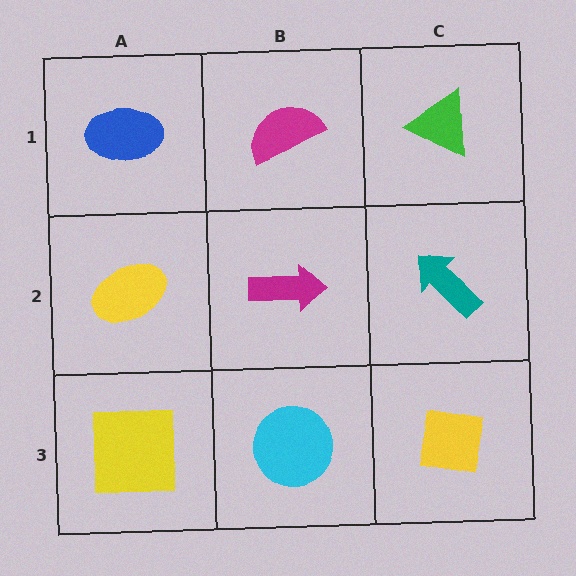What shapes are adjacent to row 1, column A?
A yellow ellipse (row 2, column A), a magenta semicircle (row 1, column B).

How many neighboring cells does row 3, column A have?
2.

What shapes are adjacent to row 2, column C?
A green triangle (row 1, column C), a yellow square (row 3, column C), a magenta arrow (row 2, column B).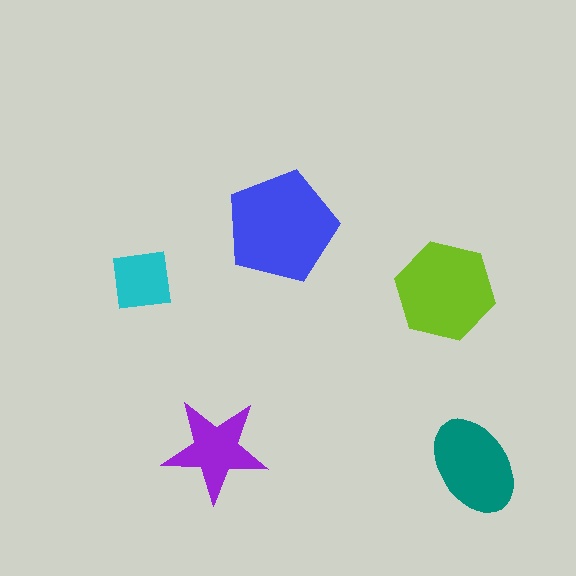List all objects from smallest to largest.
The cyan square, the purple star, the teal ellipse, the lime hexagon, the blue pentagon.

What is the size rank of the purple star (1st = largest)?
4th.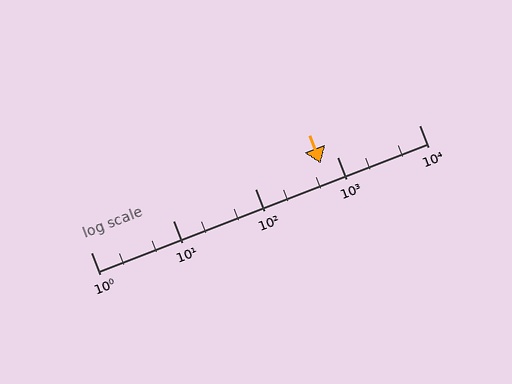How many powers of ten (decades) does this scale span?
The scale spans 4 decades, from 1 to 10000.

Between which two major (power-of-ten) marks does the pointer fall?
The pointer is between 100 and 1000.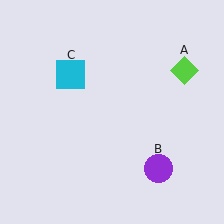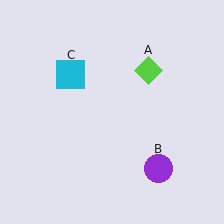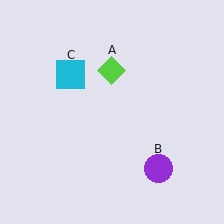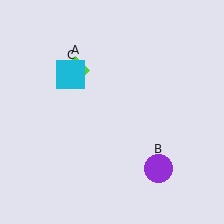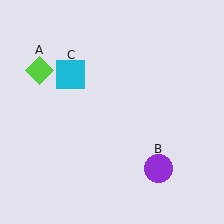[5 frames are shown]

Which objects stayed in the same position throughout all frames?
Purple circle (object B) and cyan square (object C) remained stationary.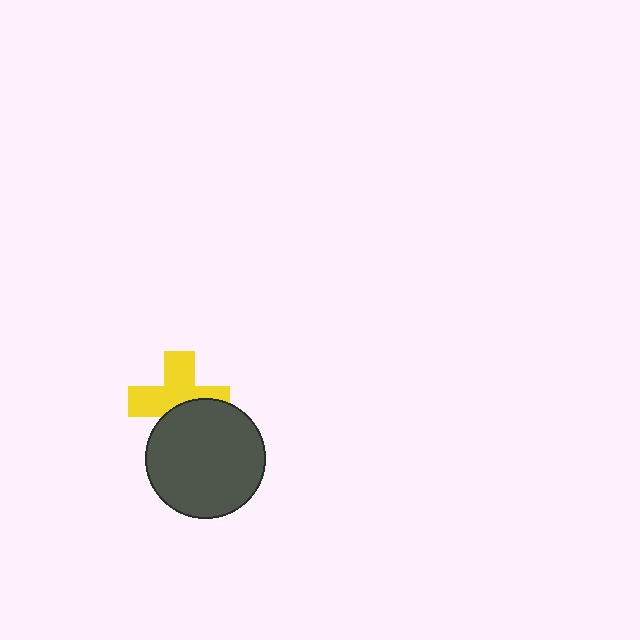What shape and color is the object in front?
The object in front is a dark gray circle.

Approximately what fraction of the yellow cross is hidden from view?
Roughly 40% of the yellow cross is hidden behind the dark gray circle.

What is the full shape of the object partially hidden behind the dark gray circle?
The partially hidden object is a yellow cross.